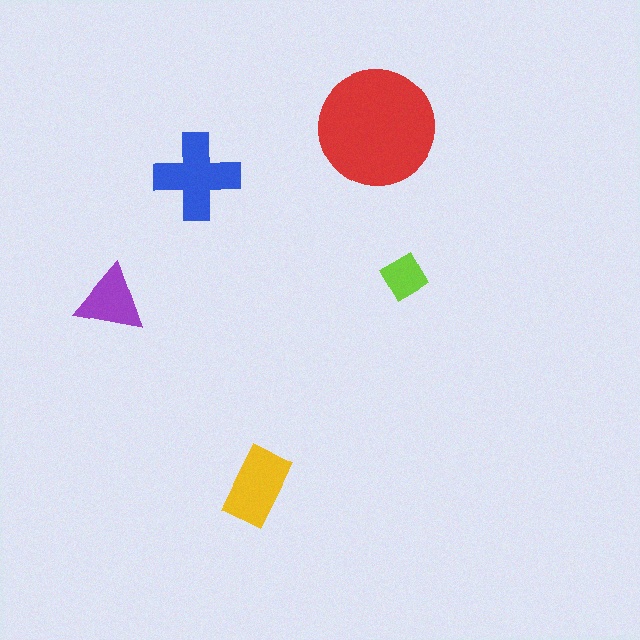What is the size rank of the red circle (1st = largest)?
1st.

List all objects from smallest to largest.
The lime square, the purple triangle, the yellow rectangle, the blue cross, the red circle.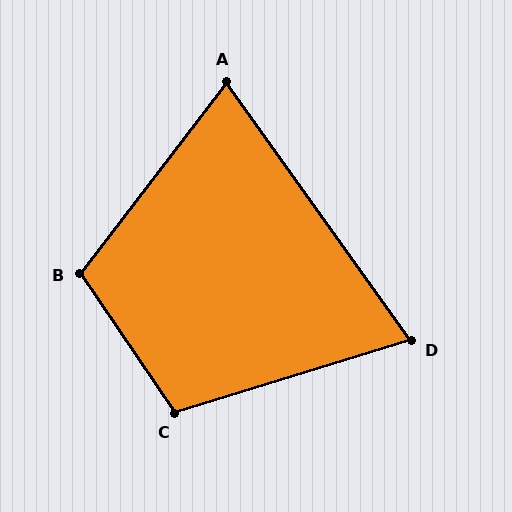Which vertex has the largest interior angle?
B, at approximately 109 degrees.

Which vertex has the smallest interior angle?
D, at approximately 71 degrees.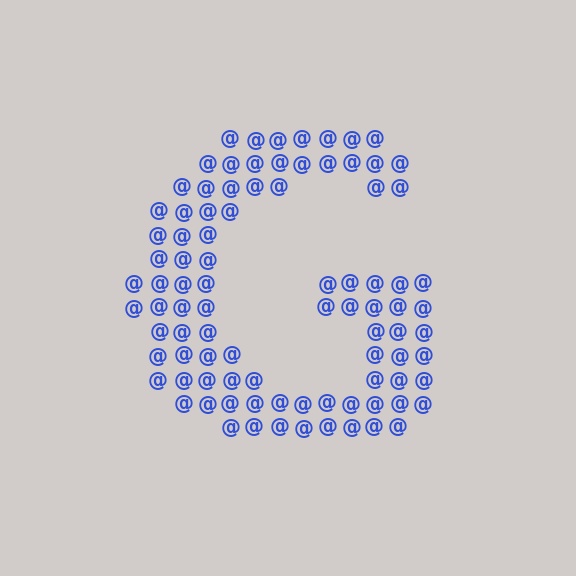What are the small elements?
The small elements are at signs.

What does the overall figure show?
The overall figure shows the letter G.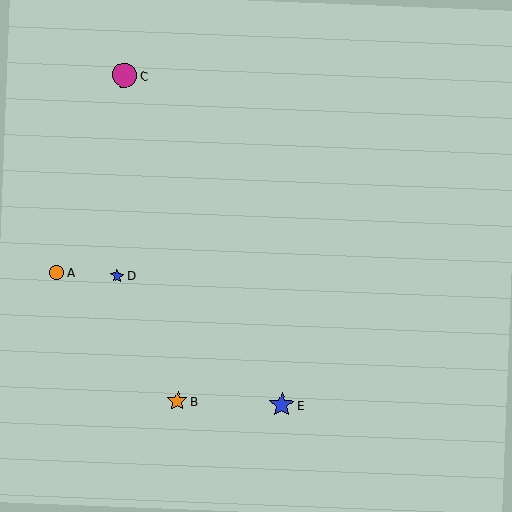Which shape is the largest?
The blue star (labeled E) is the largest.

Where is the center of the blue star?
The center of the blue star is at (117, 276).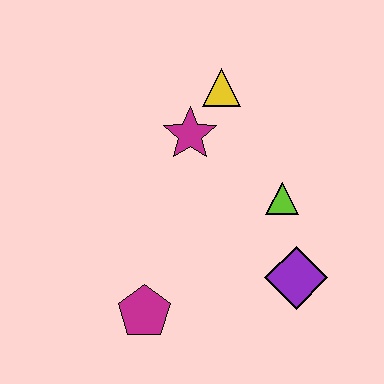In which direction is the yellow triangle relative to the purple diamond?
The yellow triangle is above the purple diamond.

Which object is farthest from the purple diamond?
The yellow triangle is farthest from the purple diamond.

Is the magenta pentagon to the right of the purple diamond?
No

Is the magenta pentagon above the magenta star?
No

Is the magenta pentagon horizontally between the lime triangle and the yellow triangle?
No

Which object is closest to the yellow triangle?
The magenta star is closest to the yellow triangle.